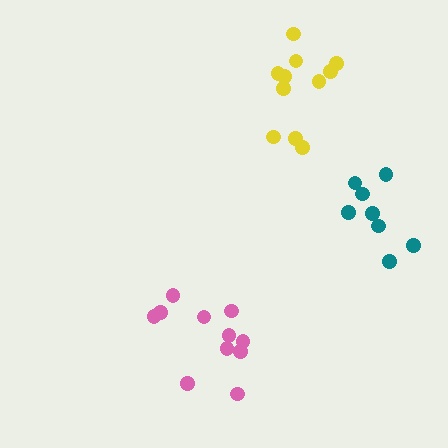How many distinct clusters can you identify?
There are 3 distinct clusters.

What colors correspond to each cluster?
The clusters are colored: teal, pink, yellow.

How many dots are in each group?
Group 1: 8 dots, Group 2: 11 dots, Group 3: 11 dots (30 total).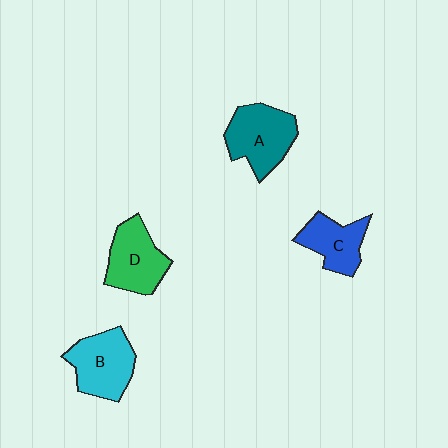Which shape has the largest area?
Shape A (teal).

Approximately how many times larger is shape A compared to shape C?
Approximately 1.3 times.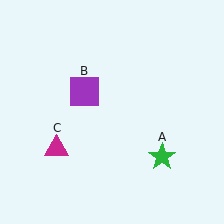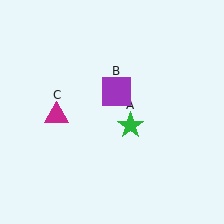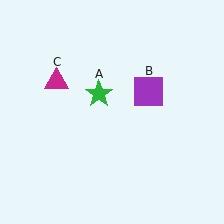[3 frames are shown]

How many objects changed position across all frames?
3 objects changed position: green star (object A), purple square (object B), magenta triangle (object C).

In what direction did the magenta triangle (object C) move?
The magenta triangle (object C) moved up.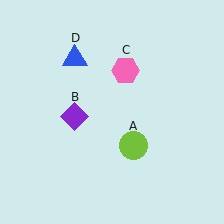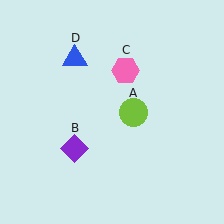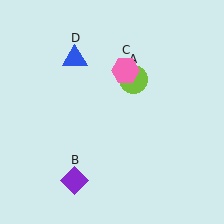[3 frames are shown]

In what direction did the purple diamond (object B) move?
The purple diamond (object B) moved down.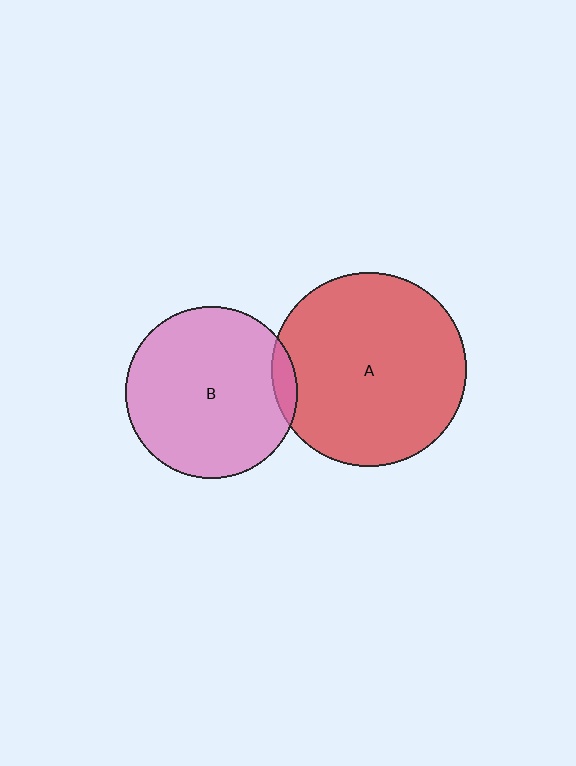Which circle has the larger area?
Circle A (red).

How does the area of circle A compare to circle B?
Approximately 1.3 times.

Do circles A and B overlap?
Yes.